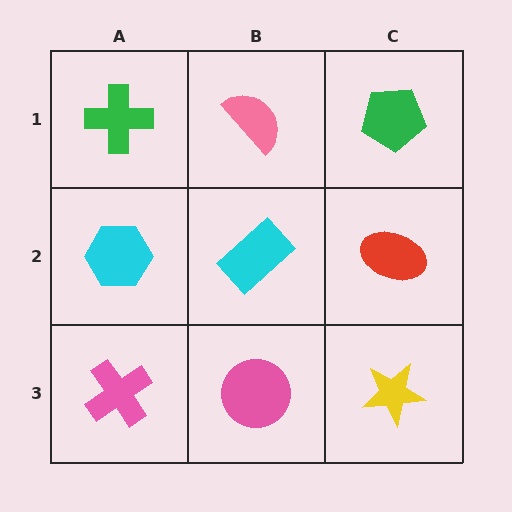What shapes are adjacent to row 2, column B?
A pink semicircle (row 1, column B), a pink circle (row 3, column B), a cyan hexagon (row 2, column A), a red ellipse (row 2, column C).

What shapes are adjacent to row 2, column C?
A green pentagon (row 1, column C), a yellow star (row 3, column C), a cyan rectangle (row 2, column B).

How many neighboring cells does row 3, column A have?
2.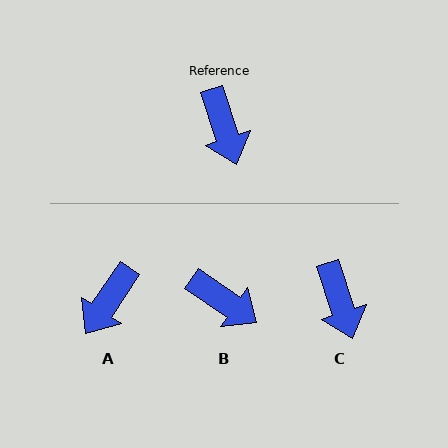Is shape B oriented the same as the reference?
No, it is off by about 37 degrees.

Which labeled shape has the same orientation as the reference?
C.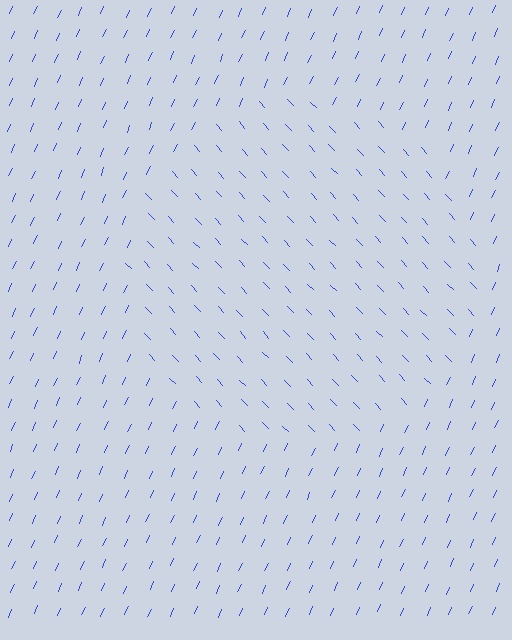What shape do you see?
I see a circle.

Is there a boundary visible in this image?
Yes, there is a texture boundary formed by a change in line orientation.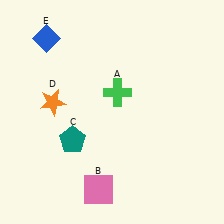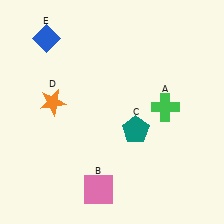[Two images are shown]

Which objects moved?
The objects that moved are: the green cross (A), the teal pentagon (C).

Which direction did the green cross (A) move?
The green cross (A) moved right.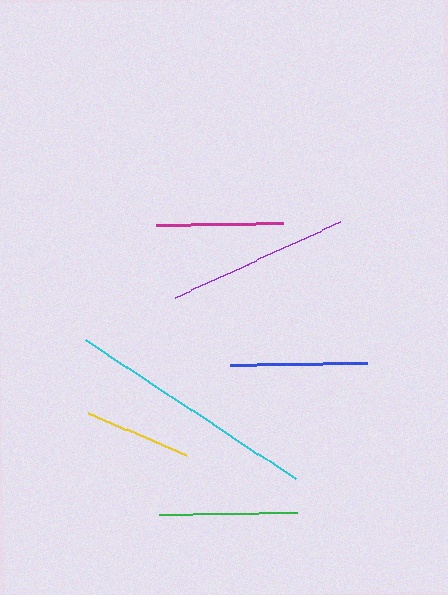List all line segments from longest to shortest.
From longest to shortest: cyan, purple, green, blue, magenta, yellow.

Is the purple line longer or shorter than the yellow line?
The purple line is longer than the yellow line.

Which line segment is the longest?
The cyan line is the longest at approximately 252 pixels.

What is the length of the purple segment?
The purple segment is approximately 181 pixels long.